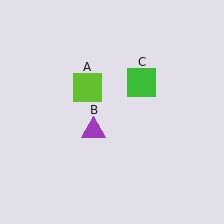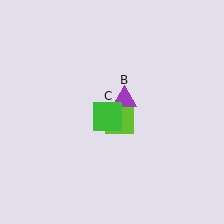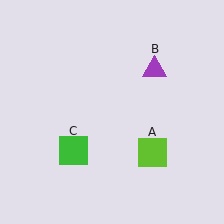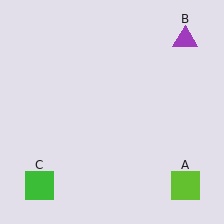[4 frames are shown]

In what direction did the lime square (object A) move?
The lime square (object A) moved down and to the right.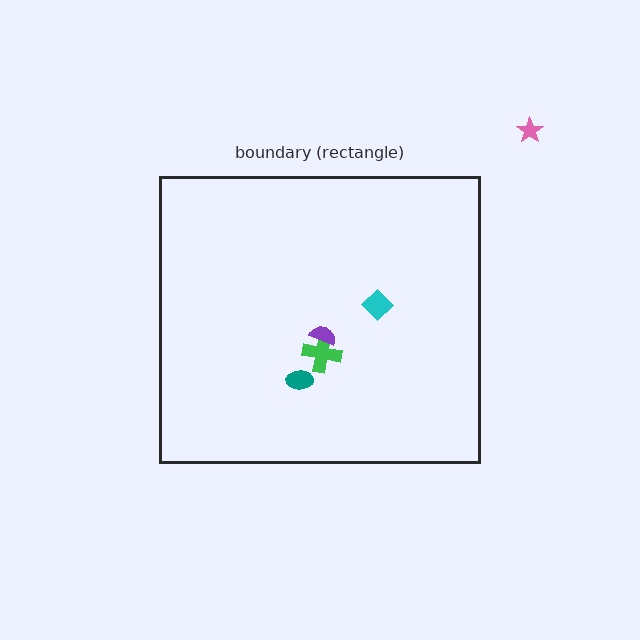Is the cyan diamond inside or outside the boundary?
Inside.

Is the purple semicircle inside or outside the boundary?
Inside.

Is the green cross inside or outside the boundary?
Inside.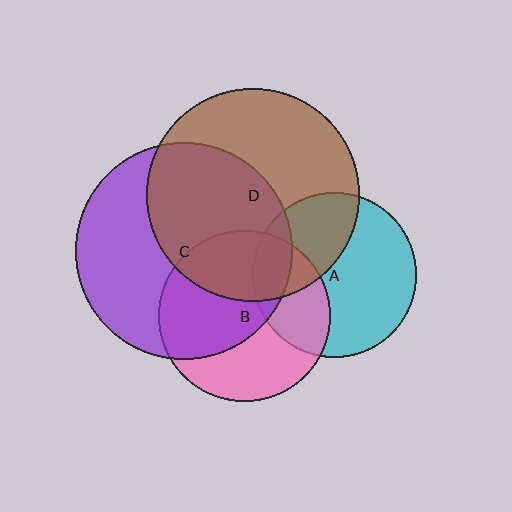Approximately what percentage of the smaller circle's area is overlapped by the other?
Approximately 30%.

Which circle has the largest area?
Circle C (purple).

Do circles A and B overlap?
Yes.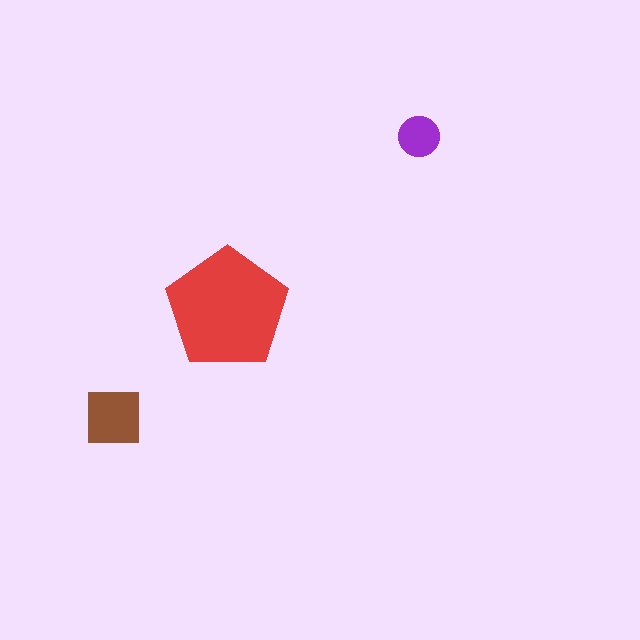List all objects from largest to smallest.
The red pentagon, the brown square, the purple circle.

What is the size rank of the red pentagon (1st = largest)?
1st.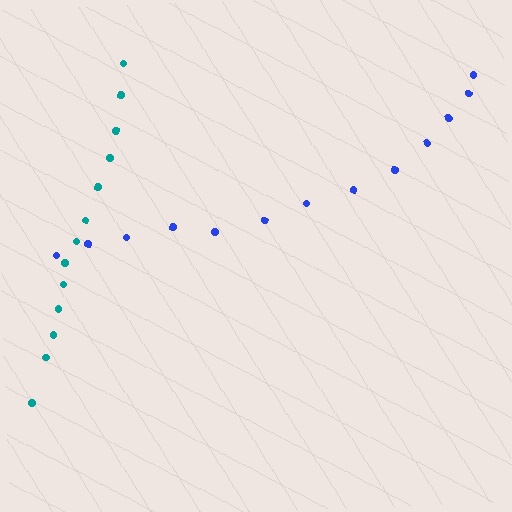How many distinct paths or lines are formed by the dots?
There are 2 distinct paths.